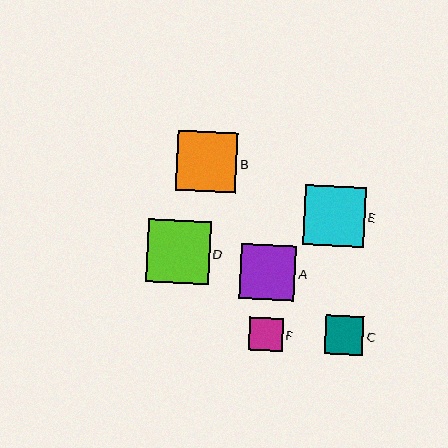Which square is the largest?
Square D is the largest with a size of approximately 63 pixels.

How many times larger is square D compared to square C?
Square D is approximately 1.6 times the size of square C.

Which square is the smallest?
Square F is the smallest with a size of approximately 33 pixels.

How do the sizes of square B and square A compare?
Square B and square A are approximately the same size.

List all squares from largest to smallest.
From largest to smallest: D, E, B, A, C, F.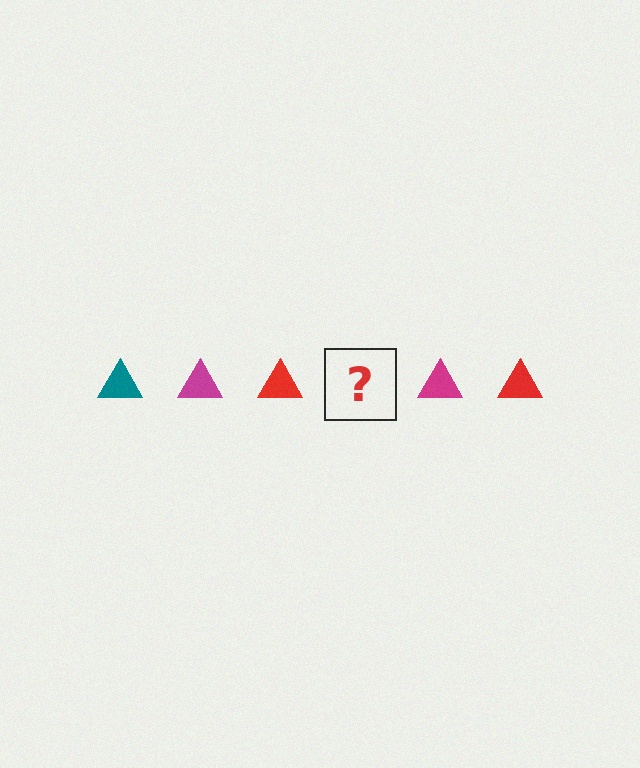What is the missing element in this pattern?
The missing element is a teal triangle.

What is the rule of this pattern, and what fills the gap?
The rule is that the pattern cycles through teal, magenta, red triangles. The gap should be filled with a teal triangle.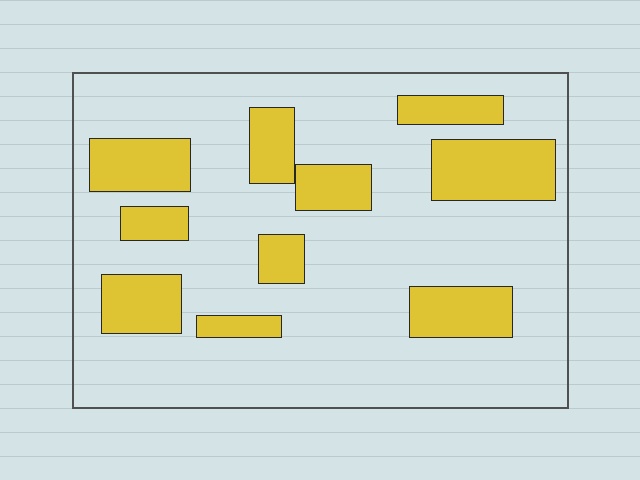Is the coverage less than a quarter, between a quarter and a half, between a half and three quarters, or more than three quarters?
Less than a quarter.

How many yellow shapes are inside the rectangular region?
10.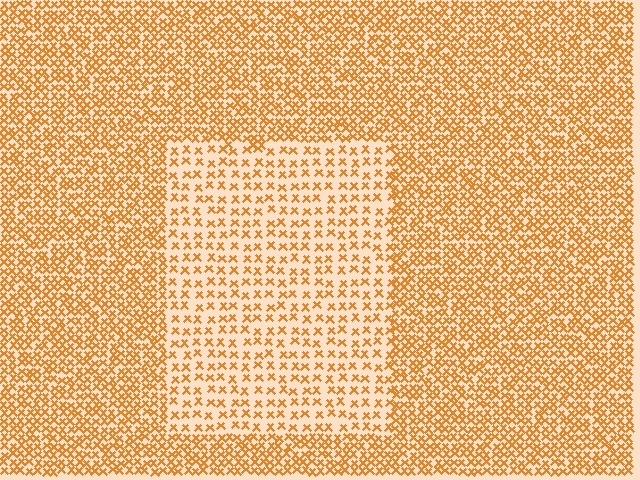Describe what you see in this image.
The image contains small orange elements arranged at two different densities. A rectangle-shaped region is visible where the elements are less densely packed than the surrounding area.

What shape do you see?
I see a rectangle.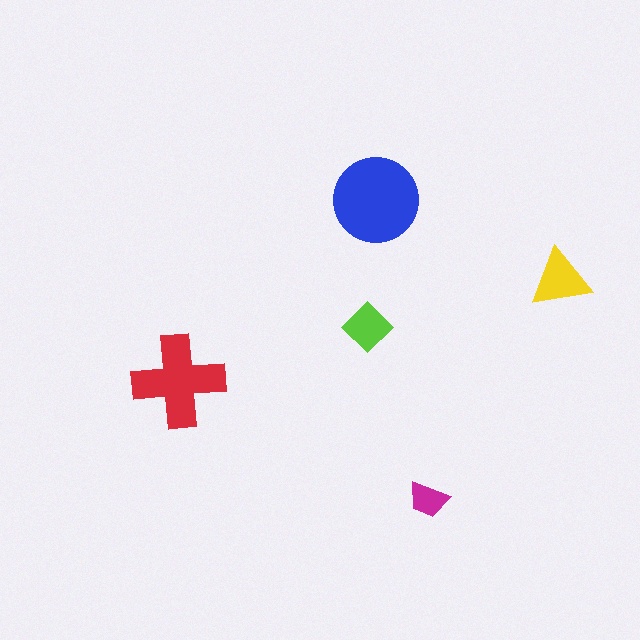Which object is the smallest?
The magenta trapezoid.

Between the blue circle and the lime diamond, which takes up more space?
The blue circle.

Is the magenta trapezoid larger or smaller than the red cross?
Smaller.